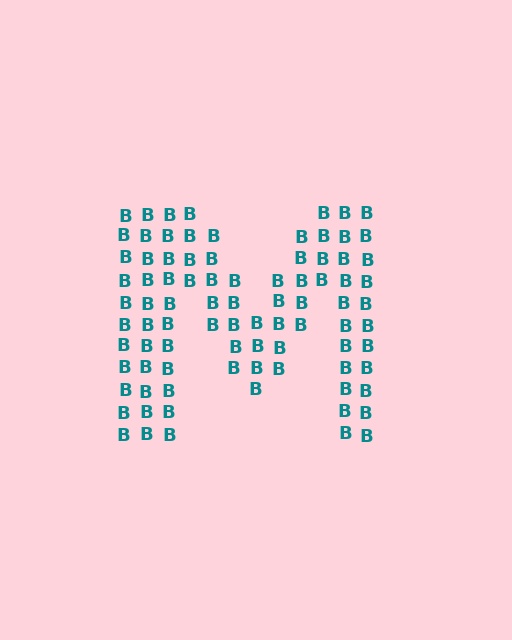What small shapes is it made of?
It is made of small letter B's.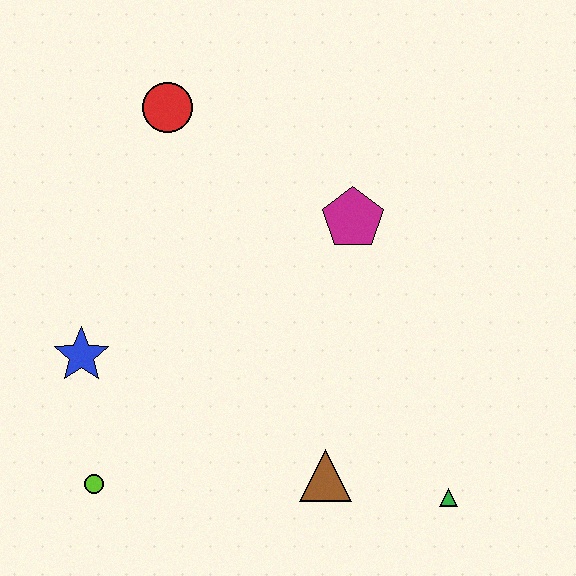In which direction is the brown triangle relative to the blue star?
The brown triangle is to the right of the blue star.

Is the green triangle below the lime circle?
Yes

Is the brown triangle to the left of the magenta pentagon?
Yes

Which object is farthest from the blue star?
The green triangle is farthest from the blue star.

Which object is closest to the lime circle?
The blue star is closest to the lime circle.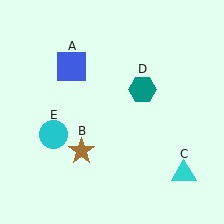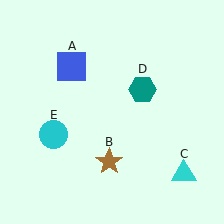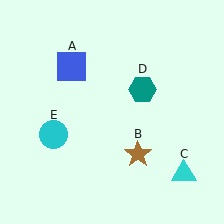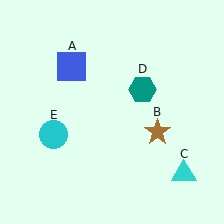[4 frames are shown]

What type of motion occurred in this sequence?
The brown star (object B) rotated counterclockwise around the center of the scene.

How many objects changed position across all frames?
1 object changed position: brown star (object B).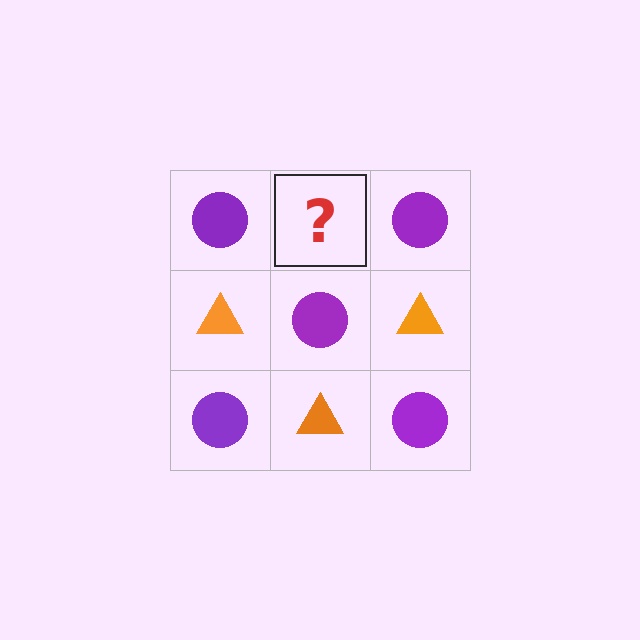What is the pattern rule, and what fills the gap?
The rule is that it alternates purple circle and orange triangle in a checkerboard pattern. The gap should be filled with an orange triangle.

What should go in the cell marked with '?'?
The missing cell should contain an orange triangle.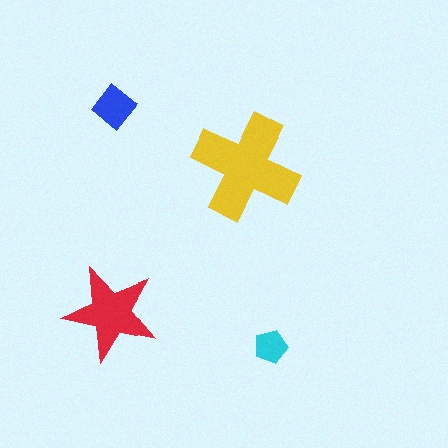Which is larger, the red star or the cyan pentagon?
The red star.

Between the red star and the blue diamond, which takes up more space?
The red star.